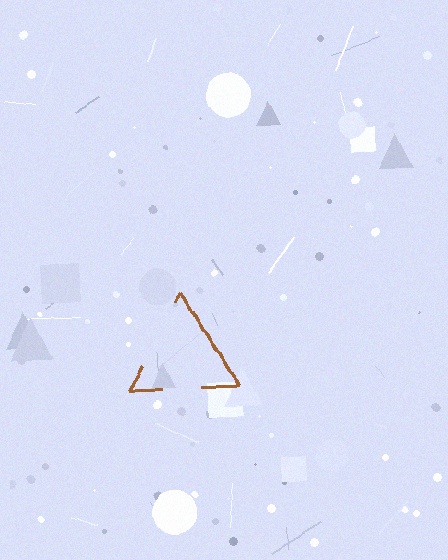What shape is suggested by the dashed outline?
The dashed outline suggests a triangle.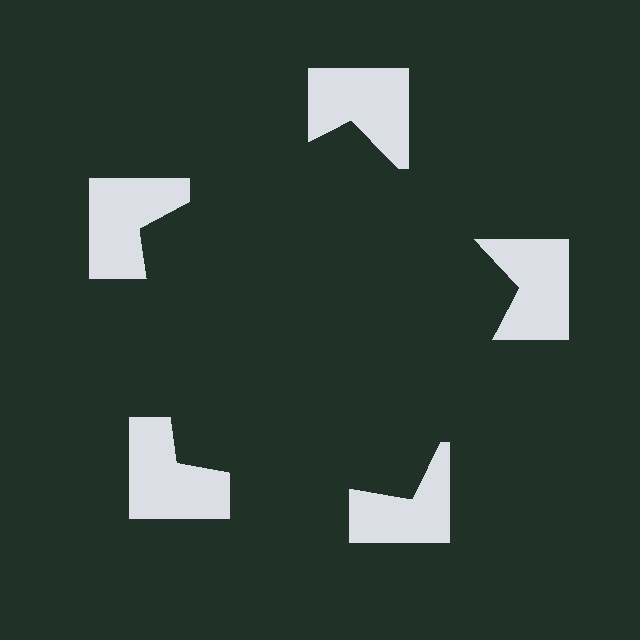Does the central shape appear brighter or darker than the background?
It typically appears slightly darker than the background, even though no actual brightness change is drawn.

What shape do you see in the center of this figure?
An illusory pentagon — its edges are inferred from the aligned wedge cuts in the notched squares, not physically drawn.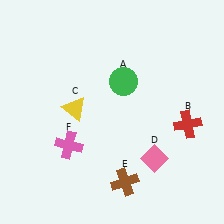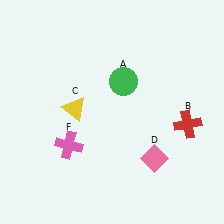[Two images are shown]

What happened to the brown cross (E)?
The brown cross (E) was removed in Image 2. It was in the bottom-right area of Image 1.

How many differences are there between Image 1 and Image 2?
There is 1 difference between the two images.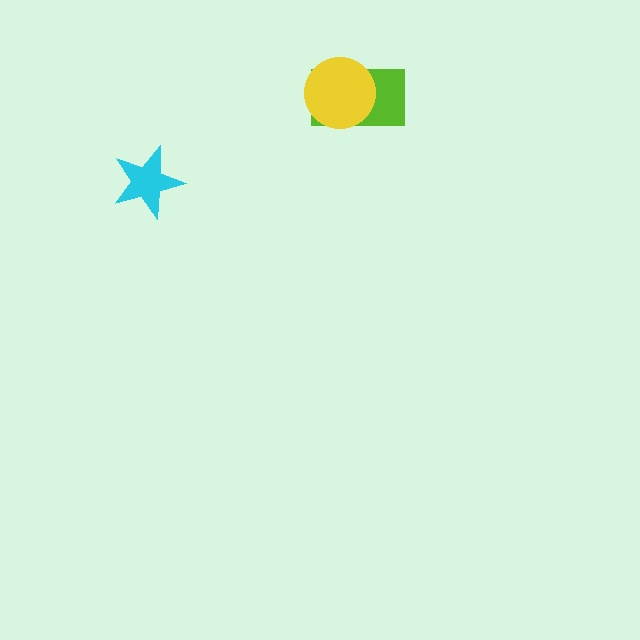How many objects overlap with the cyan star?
0 objects overlap with the cyan star.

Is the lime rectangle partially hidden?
Yes, it is partially covered by another shape.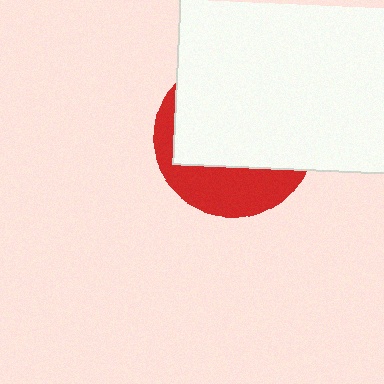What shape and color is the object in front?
The object in front is a white rectangle.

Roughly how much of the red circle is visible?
A small part of it is visible (roughly 33%).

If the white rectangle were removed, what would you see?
You would see the complete red circle.